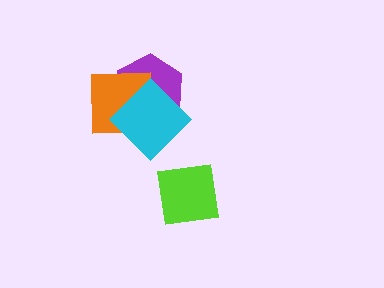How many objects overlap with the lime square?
0 objects overlap with the lime square.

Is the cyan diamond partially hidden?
No, no other shape covers it.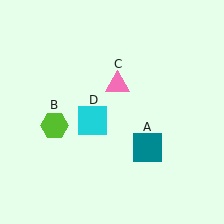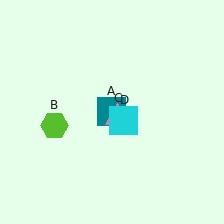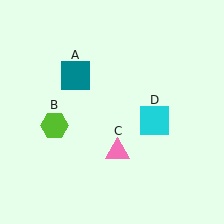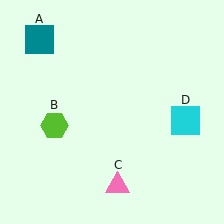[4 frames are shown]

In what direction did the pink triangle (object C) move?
The pink triangle (object C) moved down.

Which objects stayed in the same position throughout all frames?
Lime hexagon (object B) remained stationary.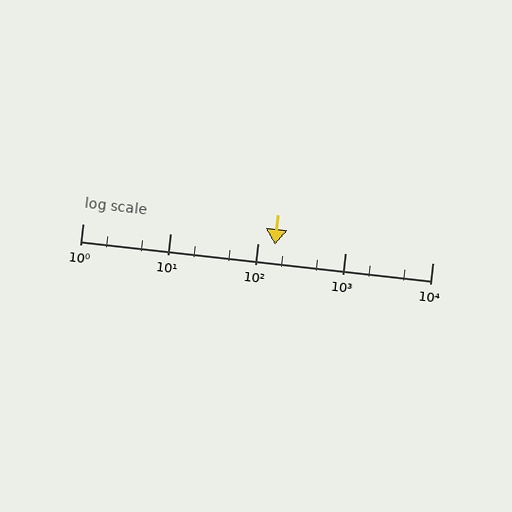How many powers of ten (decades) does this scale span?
The scale spans 4 decades, from 1 to 10000.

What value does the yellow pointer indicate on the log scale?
The pointer indicates approximately 160.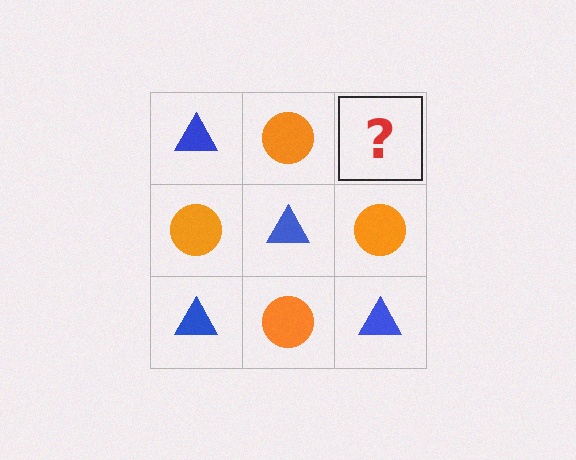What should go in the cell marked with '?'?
The missing cell should contain a blue triangle.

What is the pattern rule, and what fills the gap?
The rule is that it alternates blue triangle and orange circle in a checkerboard pattern. The gap should be filled with a blue triangle.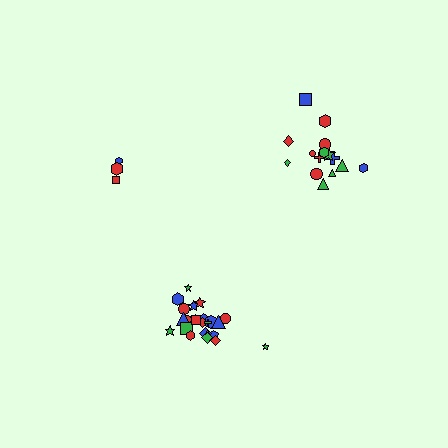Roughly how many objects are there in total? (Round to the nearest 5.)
Roughly 45 objects in total.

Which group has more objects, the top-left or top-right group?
The top-right group.